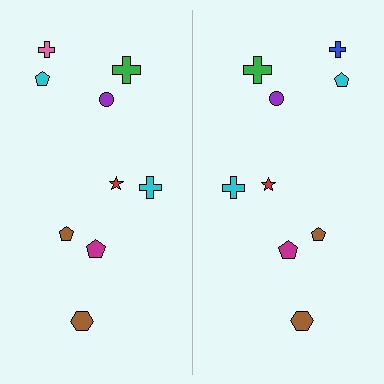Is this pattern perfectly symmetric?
No, the pattern is not perfectly symmetric. The blue cross on the right side breaks the symmetry — its mirror counterpart is pink.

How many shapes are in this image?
There are 18 shapes in this image.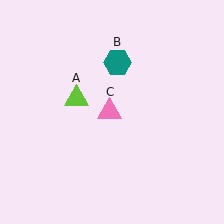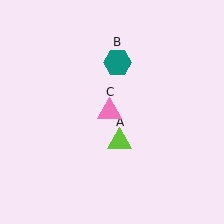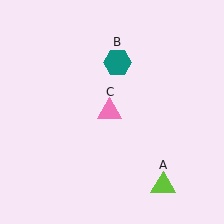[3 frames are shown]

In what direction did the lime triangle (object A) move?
The lime triangle (object A) moved down and to the right.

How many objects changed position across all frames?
1 object changed position: lime triangle (object A).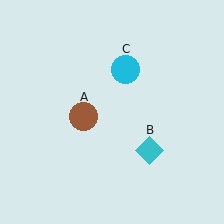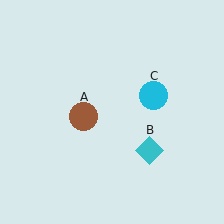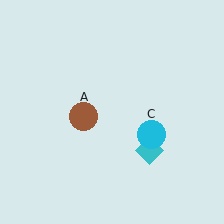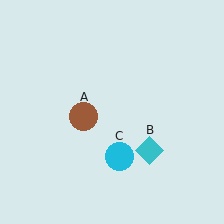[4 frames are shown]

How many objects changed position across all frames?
1 object changed position: cyan circle (object C).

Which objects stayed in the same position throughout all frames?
Brown circle (object A) and cyan diamond (object B) remained stationary.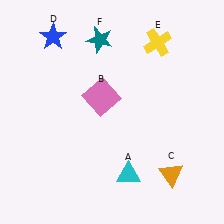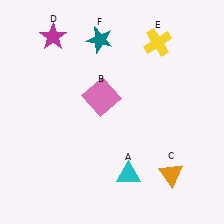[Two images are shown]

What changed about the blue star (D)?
In Image 1, D is blue. In Image 2, it changed to magenta.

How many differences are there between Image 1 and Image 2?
There is 1 difference between the two images.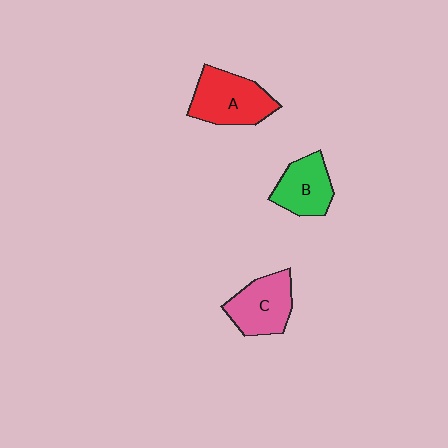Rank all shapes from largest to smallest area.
From largest to smallest: A (red), C (pink), B (green).